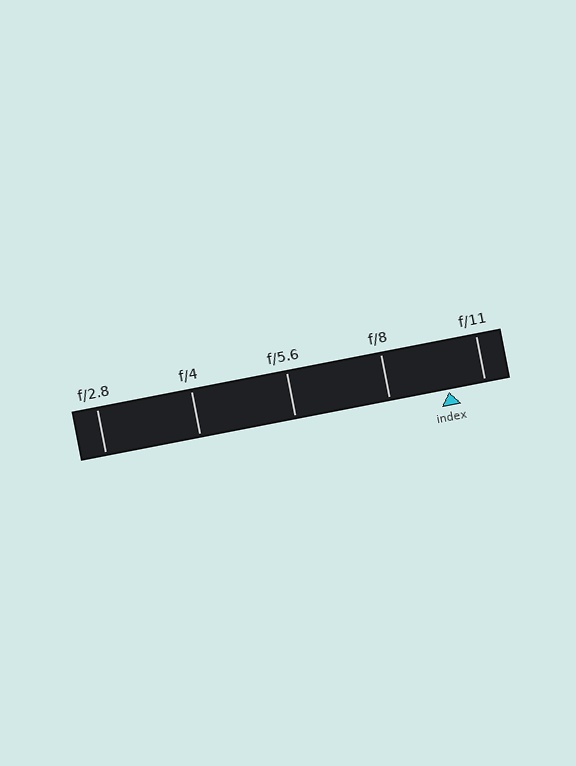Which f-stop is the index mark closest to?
The index mark is closest to f/11.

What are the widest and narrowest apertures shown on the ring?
The widest aperture shown is f/2.8 and the narrowest is f/11.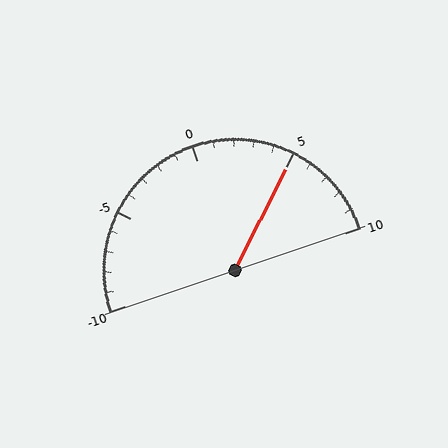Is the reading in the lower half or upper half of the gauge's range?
The reading is in the upper half of the range (-10 to 10).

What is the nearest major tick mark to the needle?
The nearest major tick mark is 5.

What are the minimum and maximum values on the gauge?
The gauge ranges from -10 to 10.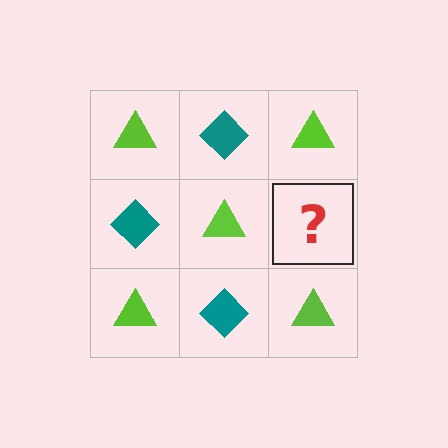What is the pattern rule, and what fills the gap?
The rule is that it alternates lime triangle and teal diamond in a checkerboard pattern. The gap should be filled with a teal diamond.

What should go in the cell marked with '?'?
The missing cell should contain a teal diamond.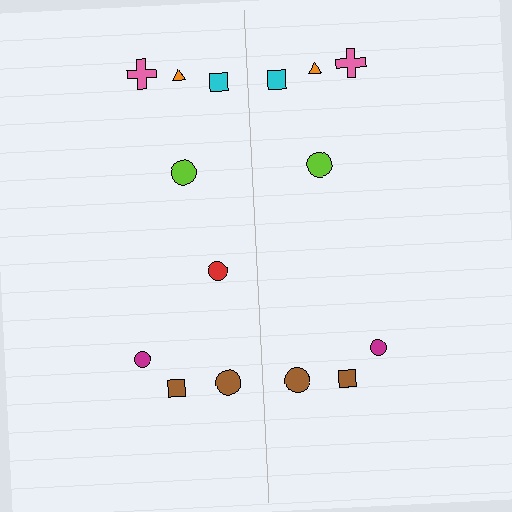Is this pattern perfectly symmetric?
No, the pattern is not perfectly symmetric. A red circle is missing from the right side.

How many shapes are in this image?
There are 15 shapes in this image.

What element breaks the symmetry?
A red circle is missing from the right side.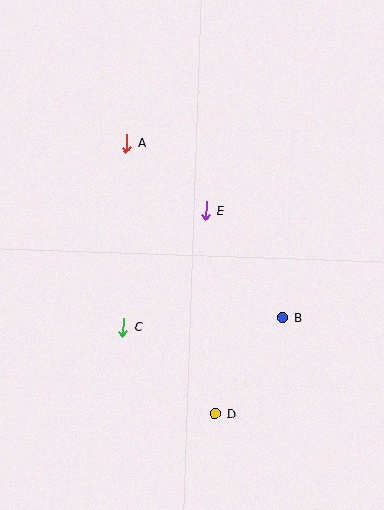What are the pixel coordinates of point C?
Point C is at (123, 327).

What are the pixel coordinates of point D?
Point D is at (215, 413).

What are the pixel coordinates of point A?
Point A is at (126, 143).